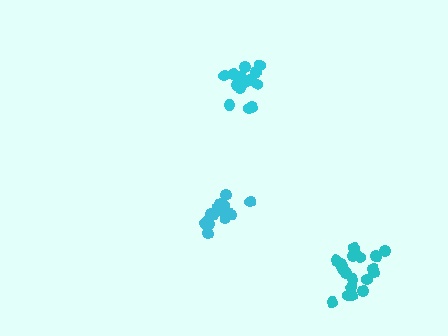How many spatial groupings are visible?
There are 3 spatial groupings.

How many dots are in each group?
Group 1: 16 dots, Group 2: 19 dots, Group 3: 17 dots (52 total).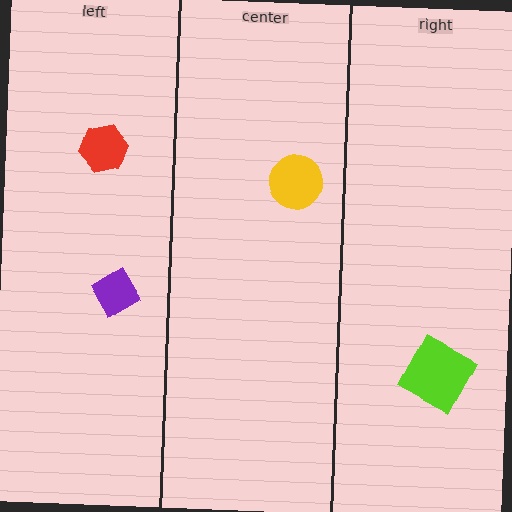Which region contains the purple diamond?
The left region.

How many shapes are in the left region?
2.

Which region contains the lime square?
The right region.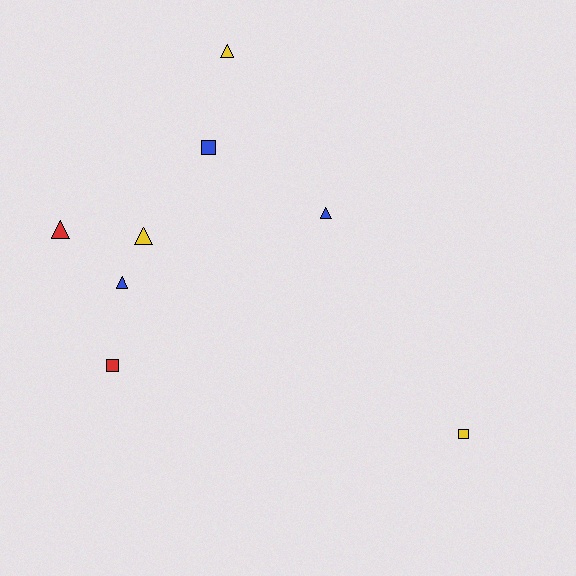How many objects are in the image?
There are 8 objects.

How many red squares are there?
There is 1 red square.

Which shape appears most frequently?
Triangle, with 5 objects.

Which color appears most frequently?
Blue, with 3 objects.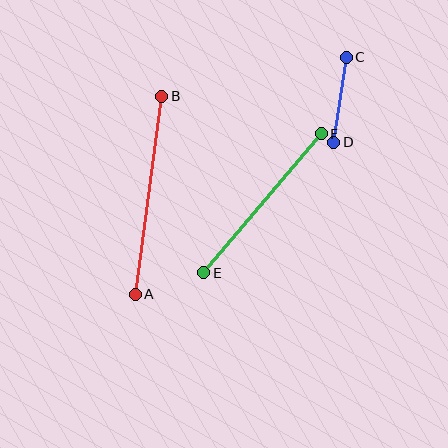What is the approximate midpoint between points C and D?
The midpoint is at approximately (340, 100) pixels.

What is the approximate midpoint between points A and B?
The midpoint is at approximately (149, 195) pixels.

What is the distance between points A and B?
The distance is approximately 200 pixels.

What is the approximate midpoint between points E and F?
The midpoint is at approximately (262, 203) pixels.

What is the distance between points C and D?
The distance is approximately 86 pixels.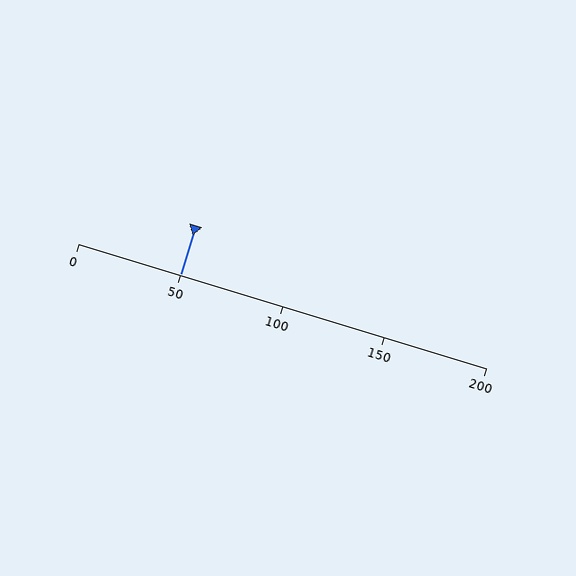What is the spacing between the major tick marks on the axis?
The major ticks are spaced 50 apart.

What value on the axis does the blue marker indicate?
The marker indicates approximately 50.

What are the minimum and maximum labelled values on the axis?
The axis runs from 0 to 200.